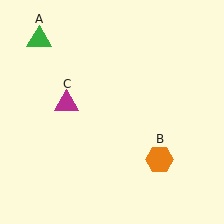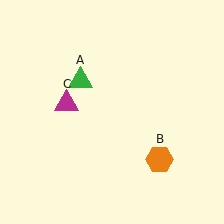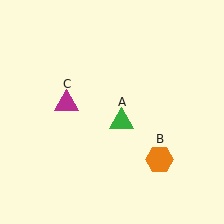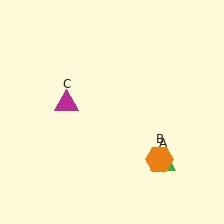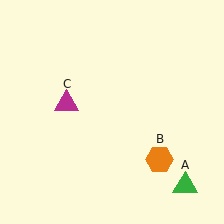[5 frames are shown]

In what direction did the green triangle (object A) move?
The green triangle (object A) moved down and to the right.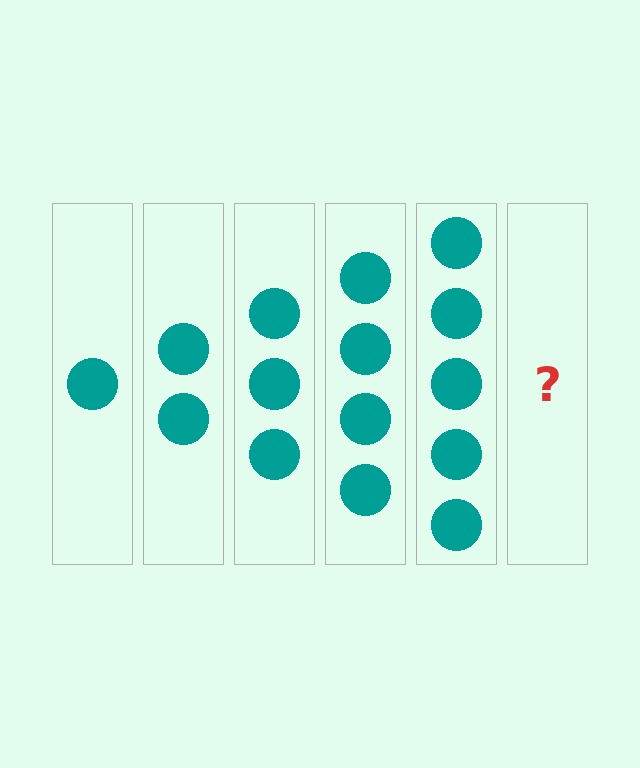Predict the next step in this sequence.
The next step is 6 circles.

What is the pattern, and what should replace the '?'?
The pattern is that each step adds one more circle. The '?' should be 6 circles.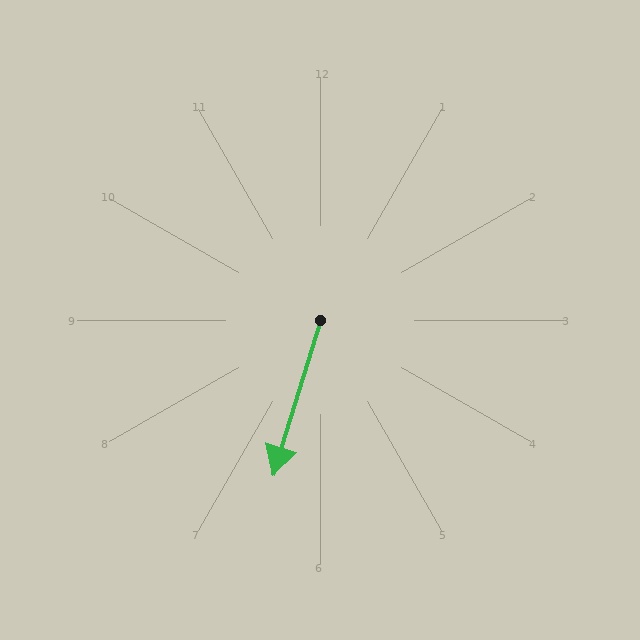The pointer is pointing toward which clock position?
Roughly 7 o'clock.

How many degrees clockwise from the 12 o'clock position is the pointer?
Approximately 197 degrees.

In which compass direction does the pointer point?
South.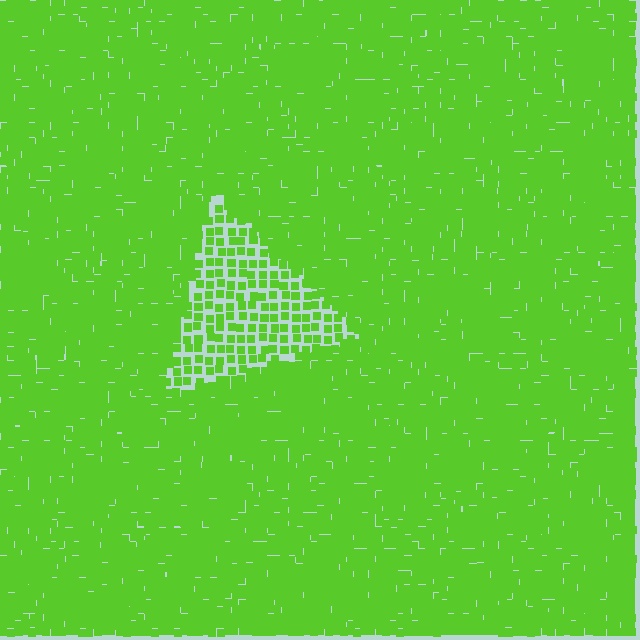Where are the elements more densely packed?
The elements are more densely packed outside the triangle boundary.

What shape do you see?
I see a triangle.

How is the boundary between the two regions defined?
The boundary is defined by a change in element density (approximately 2.2x ratio). All elements are the same color, size, and shape.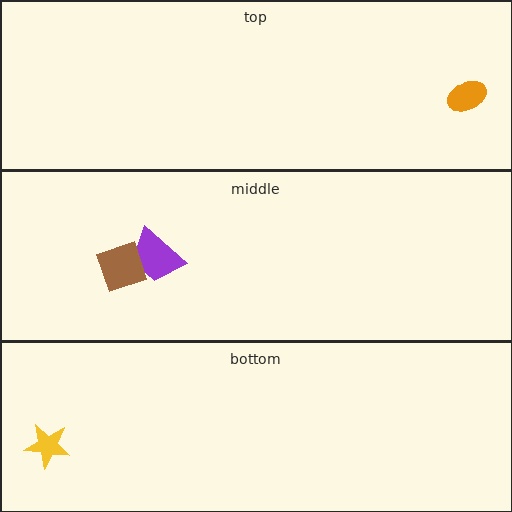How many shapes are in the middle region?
2.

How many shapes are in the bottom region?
1.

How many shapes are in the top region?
1.